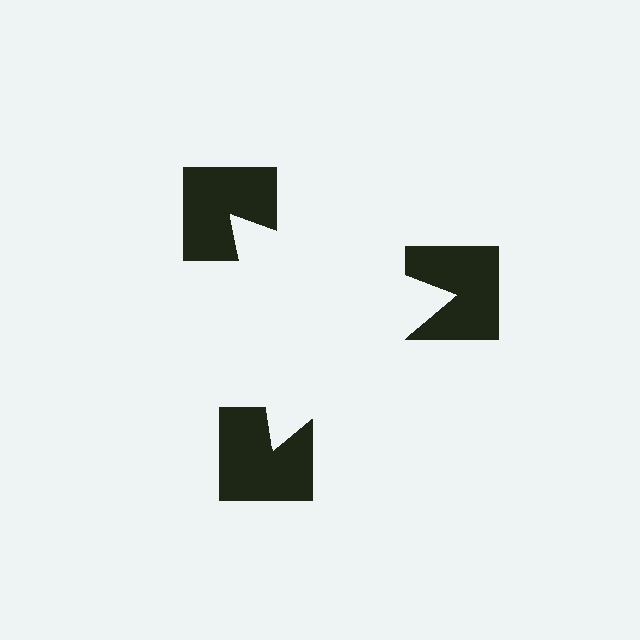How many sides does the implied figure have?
3 sides.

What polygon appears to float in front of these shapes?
An illusory triangle — its edges are inferred from the aligned wedge cuts in the notched squares, not physically drawn.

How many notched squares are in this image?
There are 3 — one at each vertex of the illusory triangle.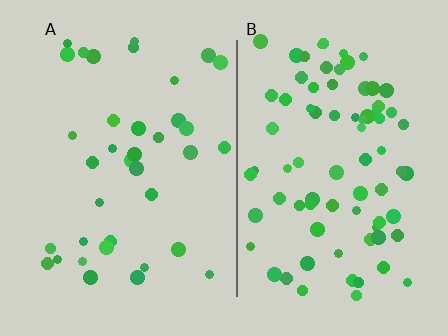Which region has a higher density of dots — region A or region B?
B (the right).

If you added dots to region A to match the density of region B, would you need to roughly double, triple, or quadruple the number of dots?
Approximately double.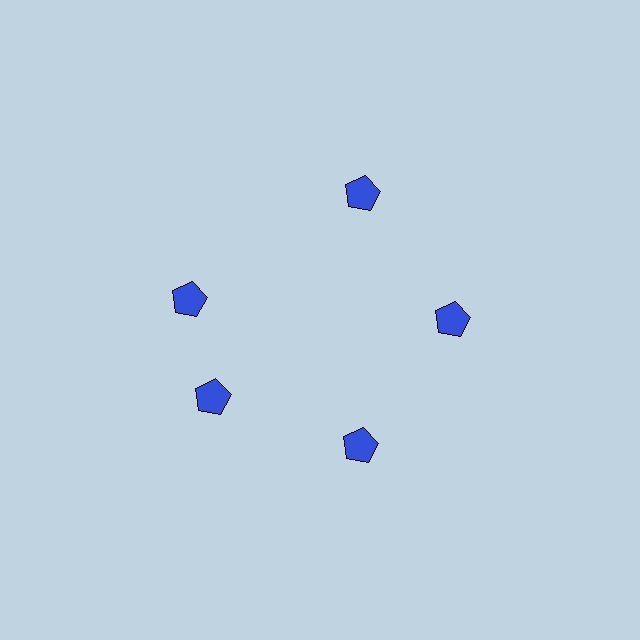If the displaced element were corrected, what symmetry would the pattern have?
It would have 5-fold rotational symmetry — the pattern would map onto itself every 72 degrees.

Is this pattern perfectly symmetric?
No. The 5 blue pentagons are arranged in a ring, but one element near the 10 o'clock position is rotated out of alignment along the ring, breaking the 5-fold rotational symmetry.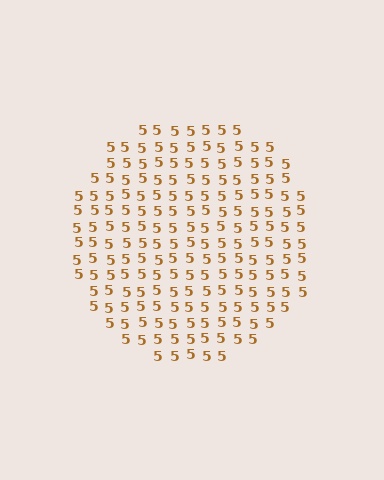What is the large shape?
The large shape is a circle.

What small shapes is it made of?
It is made of small digit 5's.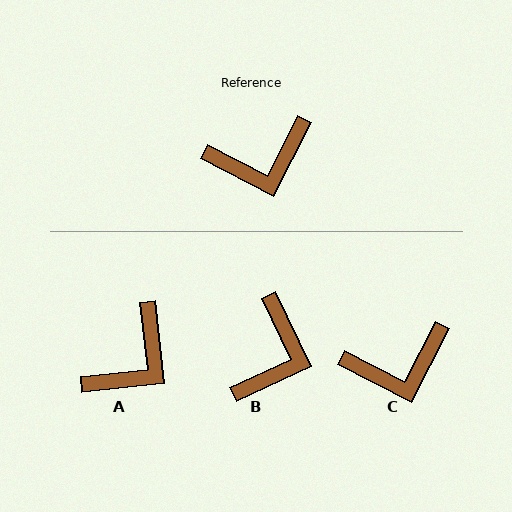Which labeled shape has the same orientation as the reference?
C.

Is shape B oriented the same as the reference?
No, it is off by about 52 degrees.